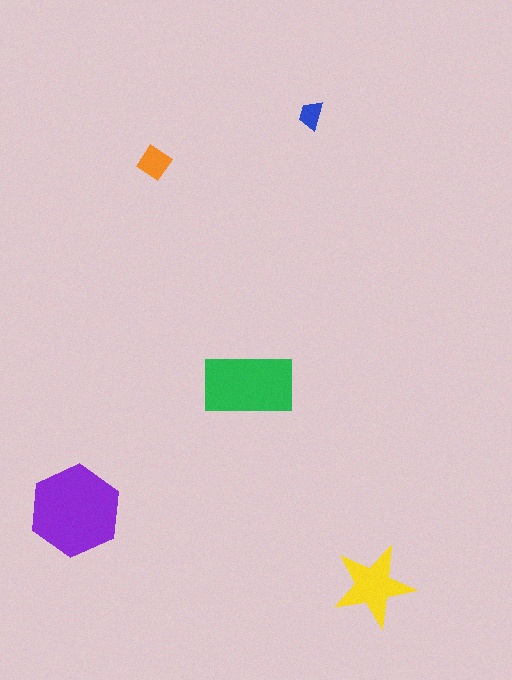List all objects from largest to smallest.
The purple hexagon, the green rectangle, the yellow star, the orange diamond, the blue trapezoid.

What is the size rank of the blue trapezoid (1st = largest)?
5th.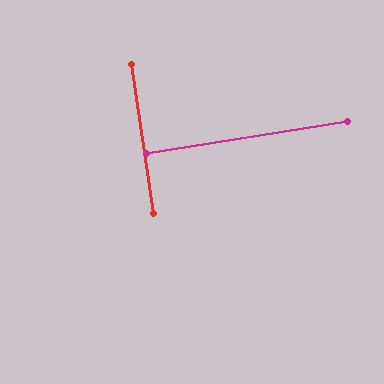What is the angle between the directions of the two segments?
Approximately 89 degrees.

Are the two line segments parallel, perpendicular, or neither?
Perpendicular — they meet at approximately 89°.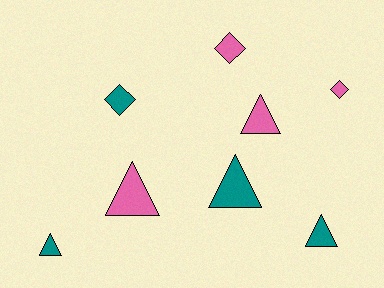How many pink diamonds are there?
There are 2 pink diamonds.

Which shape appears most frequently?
Triangle, with 5 objects.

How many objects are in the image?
There are 8 objects.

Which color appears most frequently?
Teal, with 4 objects.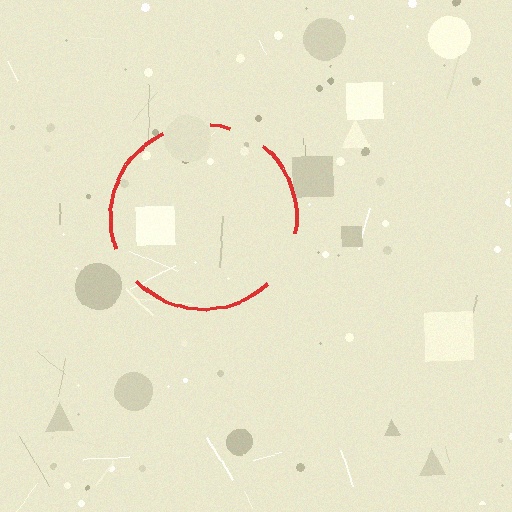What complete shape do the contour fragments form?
The contour fragments form a circle.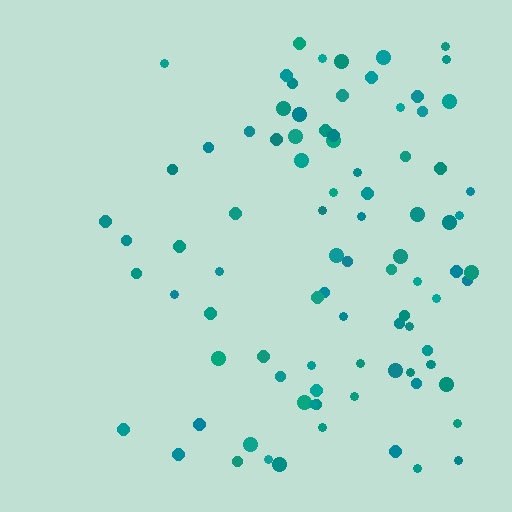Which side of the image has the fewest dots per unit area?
The left.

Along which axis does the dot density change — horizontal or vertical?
Horizontal.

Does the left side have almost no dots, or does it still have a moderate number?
Still a moderate number, just noticeably fewer than the right.